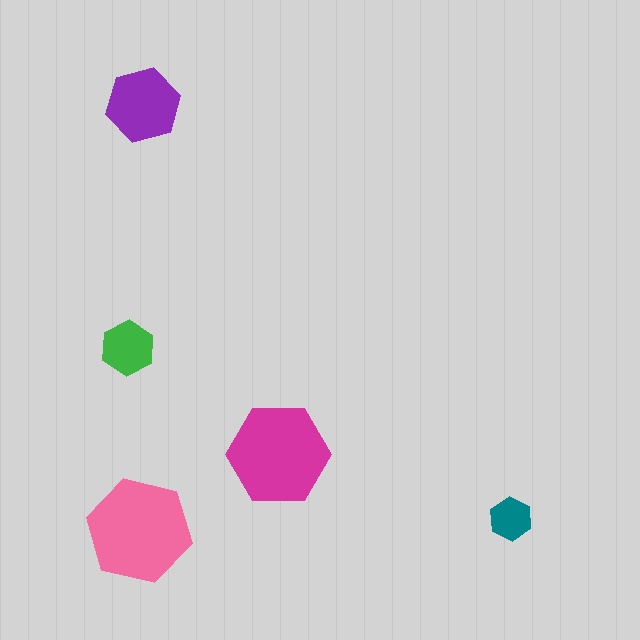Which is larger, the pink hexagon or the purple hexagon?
The pink one.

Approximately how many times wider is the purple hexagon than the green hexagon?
About 1.5 times wider.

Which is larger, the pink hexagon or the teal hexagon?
The pink one.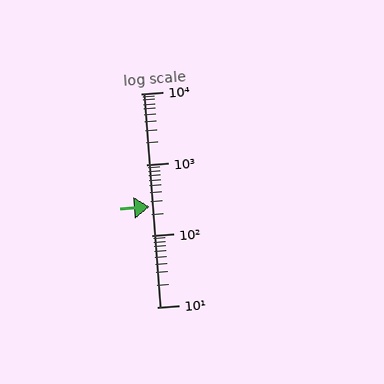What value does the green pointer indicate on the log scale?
The pointer indicates approximately 260.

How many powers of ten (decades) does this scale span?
The scale spans 3 decades, from 10 to 10000.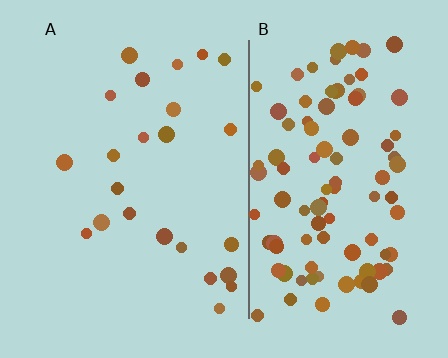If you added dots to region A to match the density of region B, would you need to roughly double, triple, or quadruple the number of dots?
Approximately quadruple.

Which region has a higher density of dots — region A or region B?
B (the right).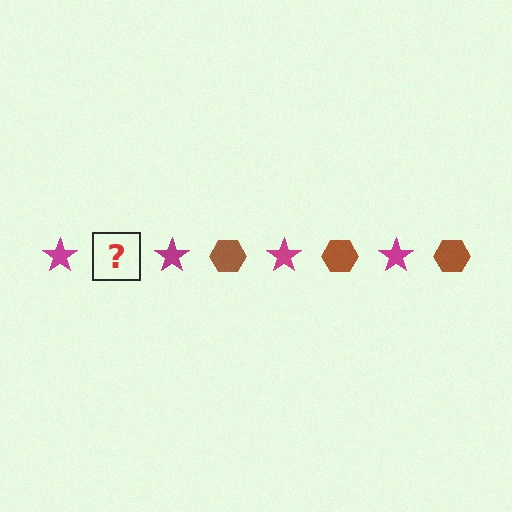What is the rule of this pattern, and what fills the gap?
The rule is that the pattern alternates between magenta star and brown hexagon. The gap should be filled with a brown hexagon.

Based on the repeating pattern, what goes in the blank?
The blank should be a brown hexagon.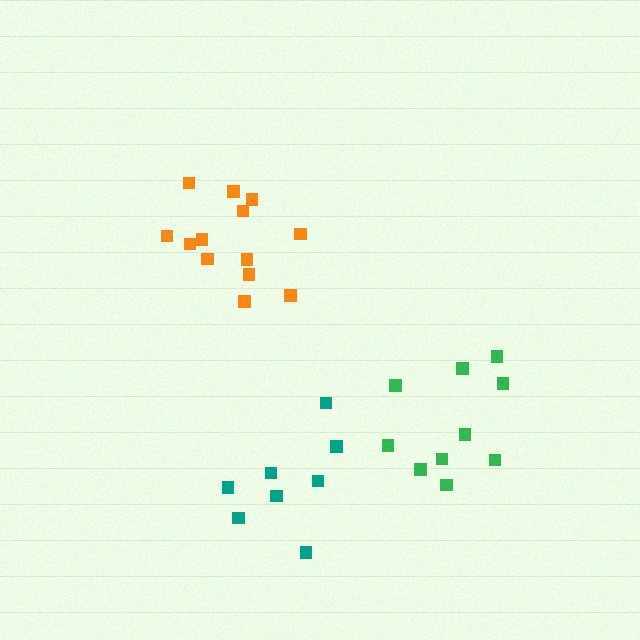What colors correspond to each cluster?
The clusters are colored: orange, teal, green.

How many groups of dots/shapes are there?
There are 3 groups.